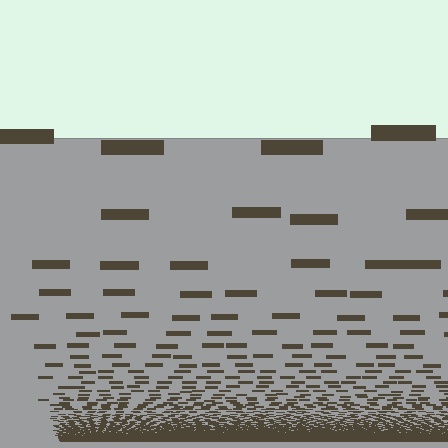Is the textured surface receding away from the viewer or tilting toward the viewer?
The surface appears to tilt toward the viewer. Texture elements get larger and sparser toward the top.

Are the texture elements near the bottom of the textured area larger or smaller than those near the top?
Smaller. The gradient is inverted — elements near the bottom are smaller and denser.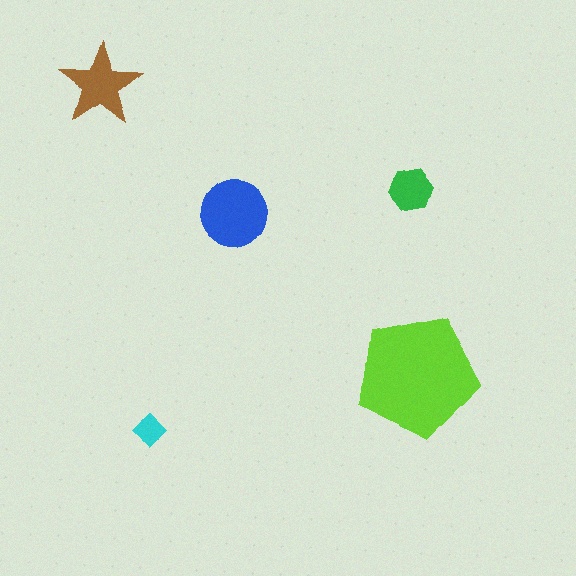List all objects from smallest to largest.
The cyan diamond, the green hexagon, the brown star, the blue circle, the lime pentagon.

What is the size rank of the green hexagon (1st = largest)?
4th.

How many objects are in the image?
There are 5 objects in the image.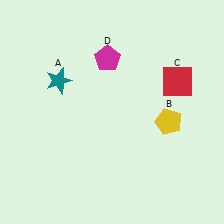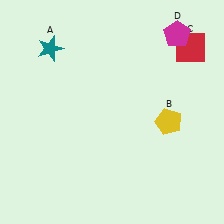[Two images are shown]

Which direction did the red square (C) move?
The red square (C) moved up.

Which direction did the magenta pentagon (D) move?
The magenta pentagon (D) moved right.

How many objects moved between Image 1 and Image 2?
3 objects moved between the two images.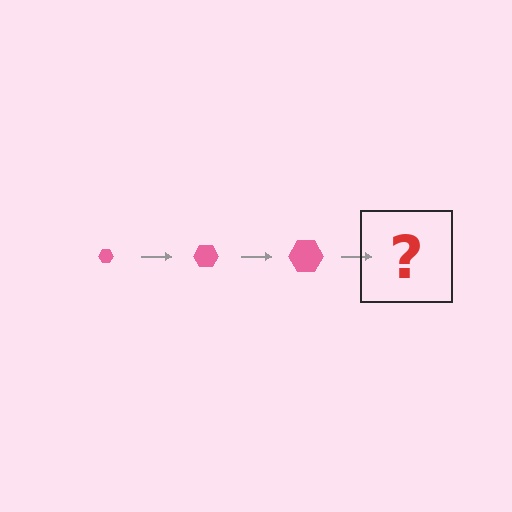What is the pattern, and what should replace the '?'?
The pattern is that the hexagon gets progressively larger each step. The '?' should be a pink hexagon, larger than the previous one.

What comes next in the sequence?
The next element should be a pink hexagon, larger than the previous one.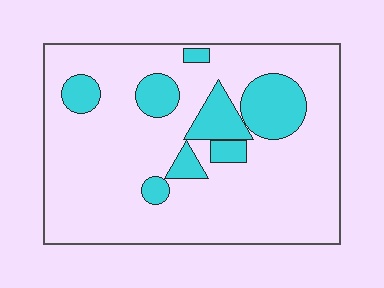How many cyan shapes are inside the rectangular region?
8.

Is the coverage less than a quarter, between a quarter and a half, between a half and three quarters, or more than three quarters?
Less than a quarter.